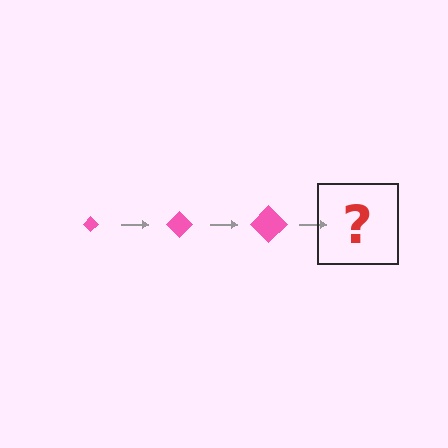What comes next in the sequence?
The next element should be a pink diamond, larger than the previous one.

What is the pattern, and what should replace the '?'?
The pattern is that the diamond gets progressively larger each step. The '?' should be a pink diamond, larger than the previous one.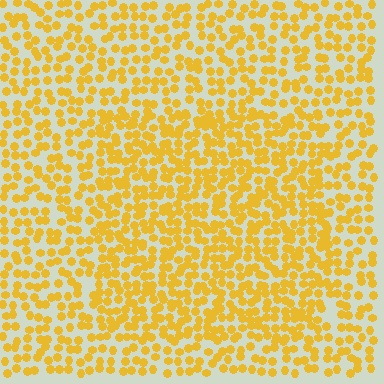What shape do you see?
I see a rectangle.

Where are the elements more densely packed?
The elements are more densely packed inside the rectangle boundary.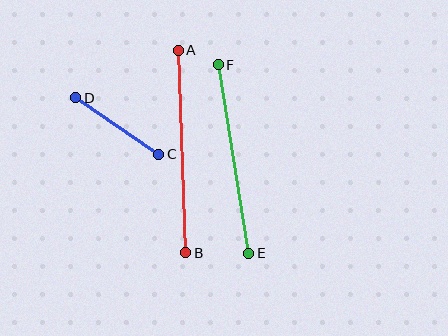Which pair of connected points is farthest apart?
Points A and B are farthest apart.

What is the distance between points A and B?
The distance is approximately 202 pixels.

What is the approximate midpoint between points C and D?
The midpoint is at approximately (117, 126) pixels.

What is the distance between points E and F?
The distance is approximately 191 pixels.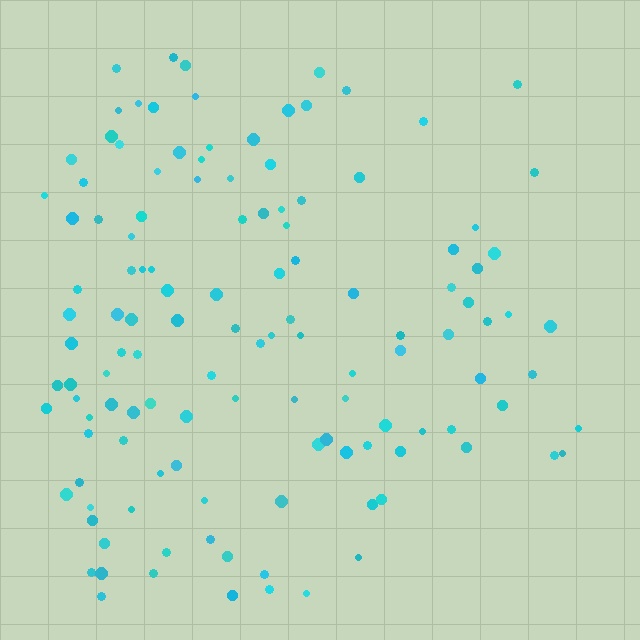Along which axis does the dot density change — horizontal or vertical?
Horizontal.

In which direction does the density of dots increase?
From right to left, with the left side densest.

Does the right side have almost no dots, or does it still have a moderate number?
Still a moderate number, just noticeably fewer than the left.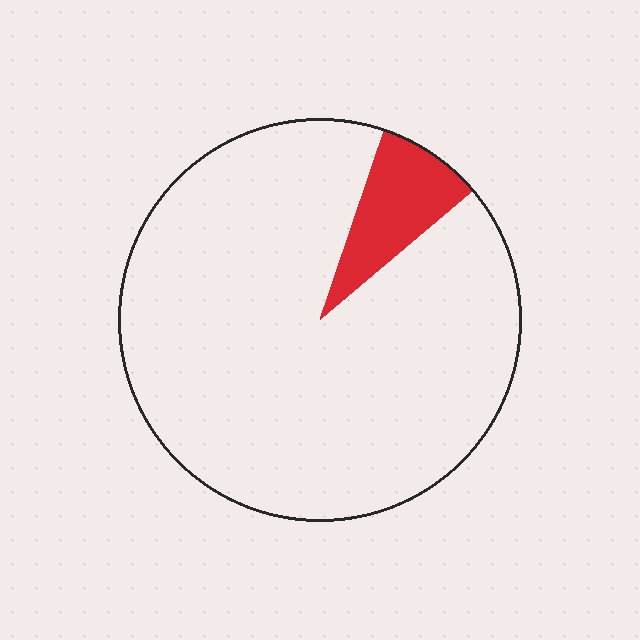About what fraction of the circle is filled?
About one tenth (1/10).